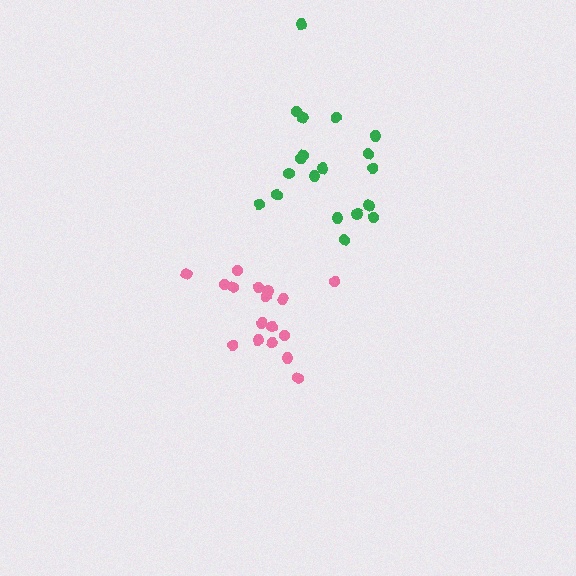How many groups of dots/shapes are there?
There are 2 groups.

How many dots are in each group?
Group 1: 17 dots, Group 2: 19 dots (36 total).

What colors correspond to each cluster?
The clusters are colored: pink, green.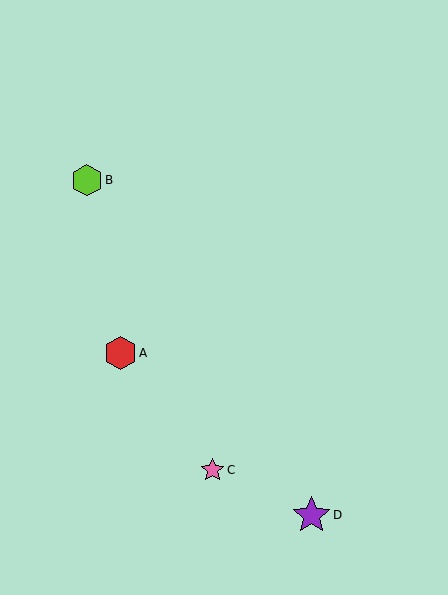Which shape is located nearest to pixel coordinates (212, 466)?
The pink star (labeled C) at (212, 470) is nearest to that location.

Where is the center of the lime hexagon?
The center of the lime hexagon is at (87, 180).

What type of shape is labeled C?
Shape C is a pink star.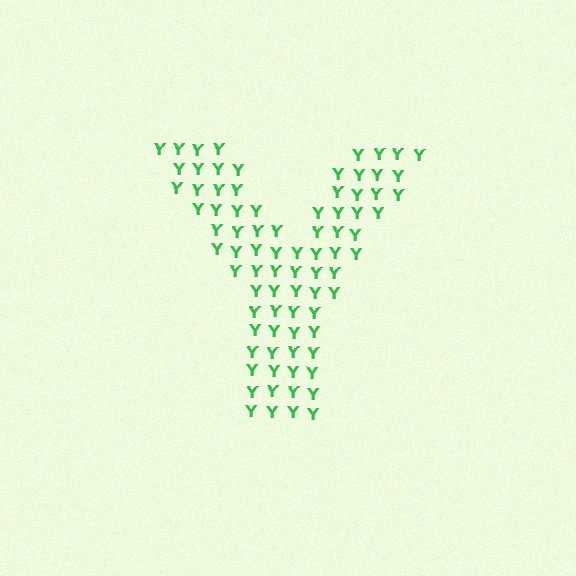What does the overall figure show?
The overall figure shows the letter Y.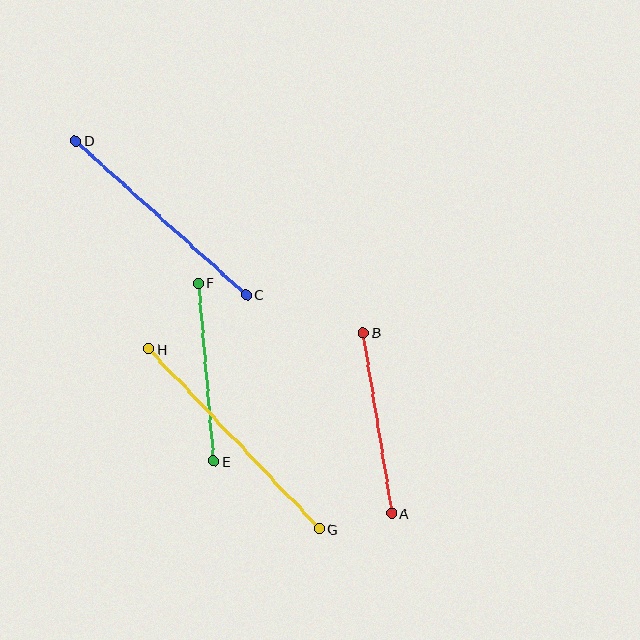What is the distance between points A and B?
The distance is approximately 183 pixels.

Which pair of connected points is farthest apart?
Points G and H are farthest apart.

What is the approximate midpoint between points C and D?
The midpoint is at approximately (161, 218) pixels.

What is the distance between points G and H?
The distance is approximately 248 pixels.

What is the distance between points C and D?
The distance is approximately 230 pixels.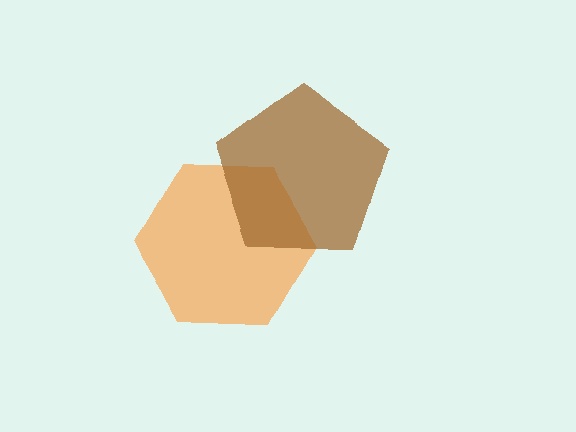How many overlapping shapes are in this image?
There are 2 overlapping shapes in the image.